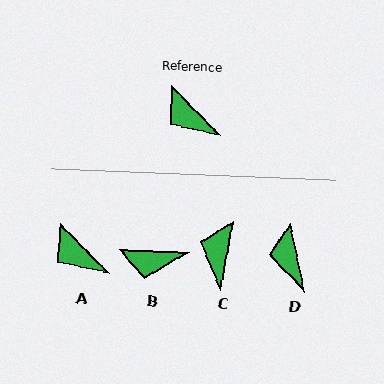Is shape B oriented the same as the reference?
No, it is off by about 43 degrees.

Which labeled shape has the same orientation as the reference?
A.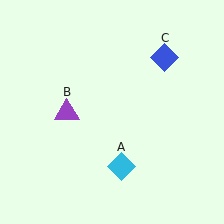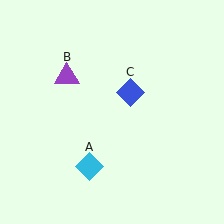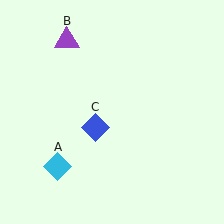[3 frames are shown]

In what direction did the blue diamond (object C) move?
The blue diamond (object C) moved down and to the left.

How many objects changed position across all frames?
3 objects changed position: cyan diamond (object A), purple triangle (object B), blue diamond (object C).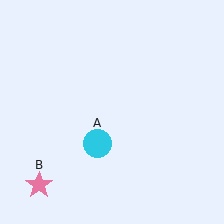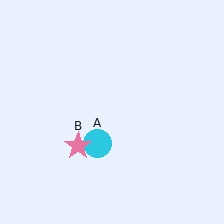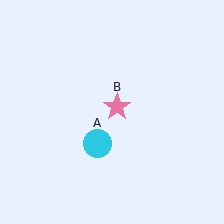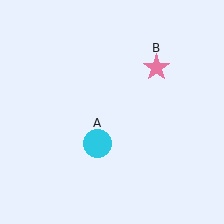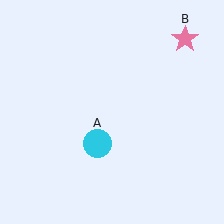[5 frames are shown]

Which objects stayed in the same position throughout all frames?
Cyan circle (object A) remained stationary.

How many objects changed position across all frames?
1 object changed position: pink star (object B).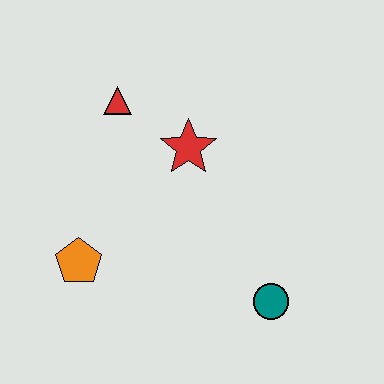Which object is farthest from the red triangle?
The teal circle is farthest from the red triangle.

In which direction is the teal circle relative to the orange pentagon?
The teal circle is to the right of the orange pentagon.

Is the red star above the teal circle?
Yes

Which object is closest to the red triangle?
The red star is closest to the red triangle.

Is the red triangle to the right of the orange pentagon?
Yes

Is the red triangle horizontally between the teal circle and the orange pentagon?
Yes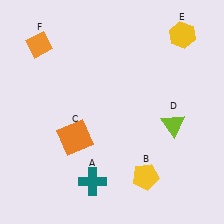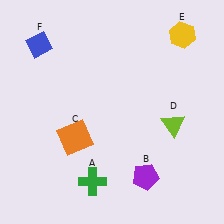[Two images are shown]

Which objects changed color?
A changed from teal to green. B changed from yellow to purple. F changed from orange to blue.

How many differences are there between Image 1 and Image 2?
There are 3 differences between the two images.